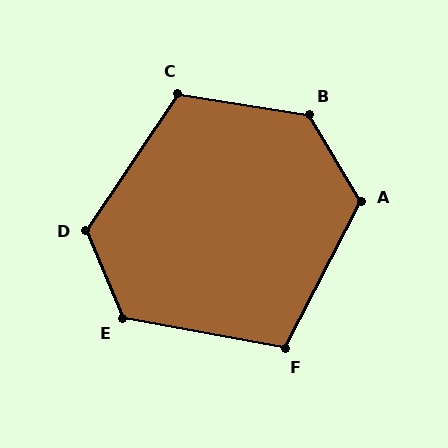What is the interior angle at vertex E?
Approximately 123 degrees (obtuse).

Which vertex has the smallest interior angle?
F, at approximately 107 degrees.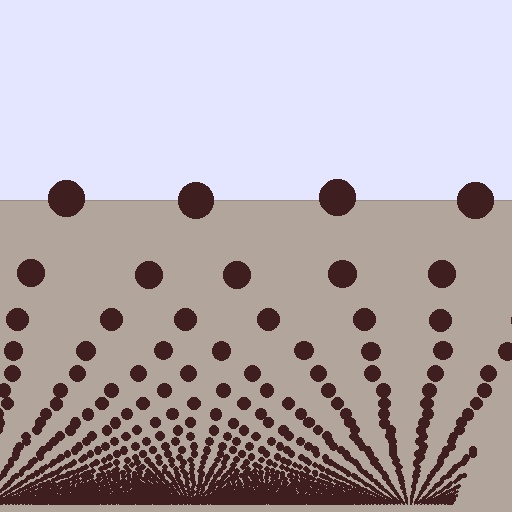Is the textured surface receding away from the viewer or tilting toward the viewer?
The surface appears to tilt toward the viewer. Texture elements get larger and sparser toward the top.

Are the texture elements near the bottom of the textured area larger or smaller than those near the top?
Smaller. The gradient is inverted — elements near the bottom are smaller and denser.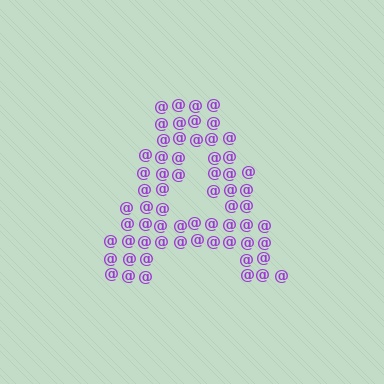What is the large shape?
The large shape is the letter A.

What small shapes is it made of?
It is made of small at signs.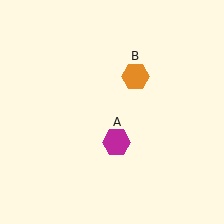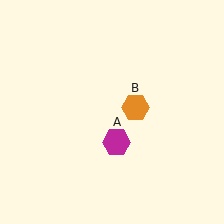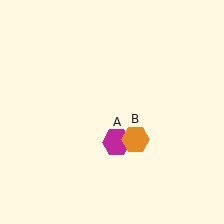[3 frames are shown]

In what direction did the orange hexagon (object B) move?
The orange hexagon (object B) moved down.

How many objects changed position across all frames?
1 object changed position: orange hexagon (object B).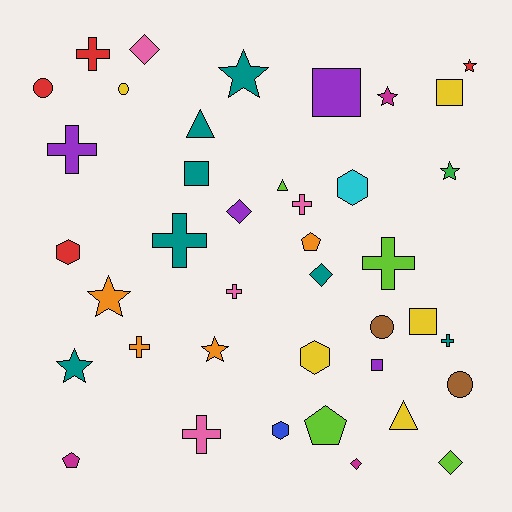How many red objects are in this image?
There are 4 red objects.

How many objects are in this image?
There are 40 objects.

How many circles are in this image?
There are 4 circles.